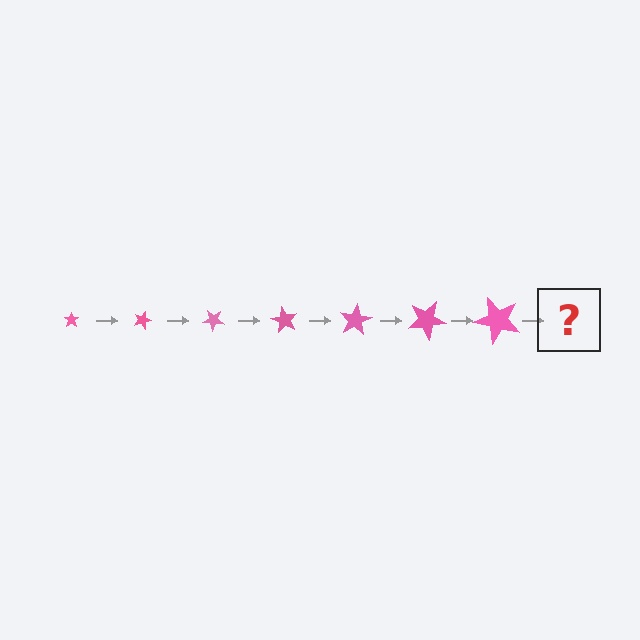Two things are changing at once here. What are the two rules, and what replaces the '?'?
The two rules are that the star grows larger each step and it rotates 20 degrees each step. The '?' should be a star, larger than the previous one and rotated 140 degrees from the start.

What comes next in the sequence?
The next element should be a star, larger than the previous one and rotated 140 degrees from the start.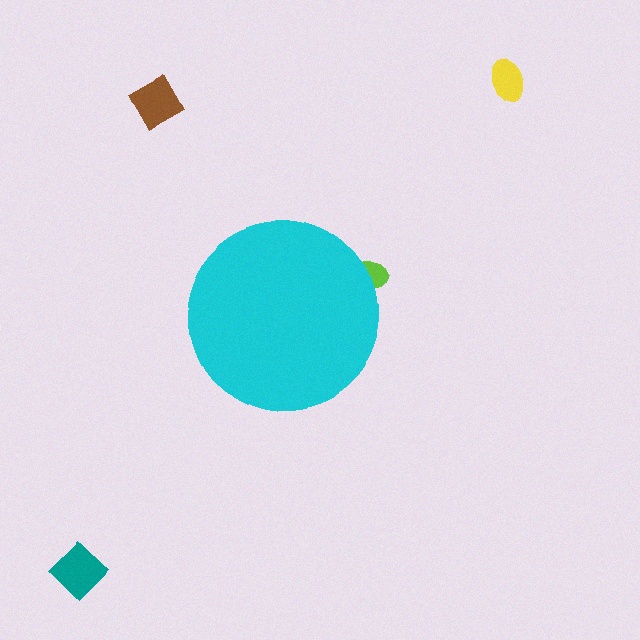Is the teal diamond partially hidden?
No, the teal diamond is fully visible.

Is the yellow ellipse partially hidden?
No, the yellow ellipse is fully visible.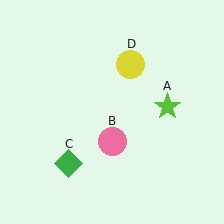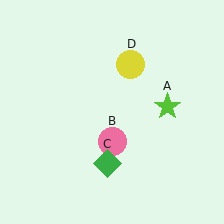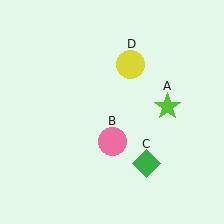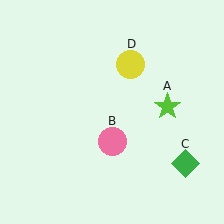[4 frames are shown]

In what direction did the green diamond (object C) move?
The green diamond (object C) moved right.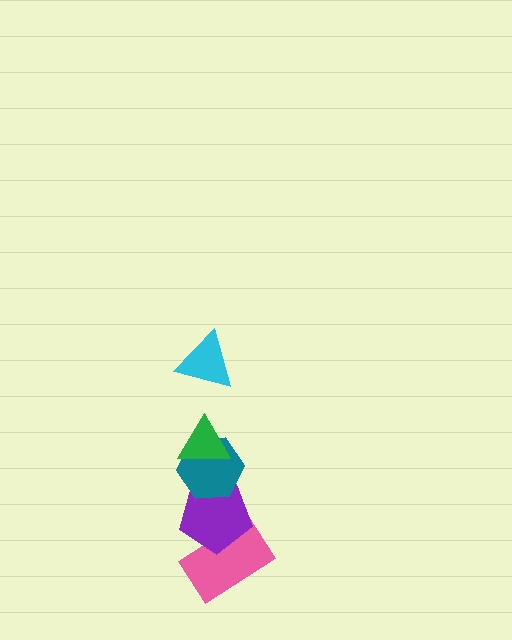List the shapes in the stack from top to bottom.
From top to bottom: the cyan triangle, the green triangle, the teal hexagon, the purple pentagon, the pink rectangle.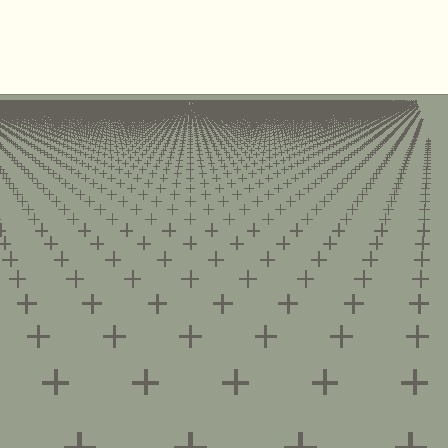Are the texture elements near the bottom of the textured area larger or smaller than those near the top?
Larger. Near the bottom, elements are closer to the viewer and appear at a bigger on-screen size.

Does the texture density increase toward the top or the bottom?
Density increases toward the top.